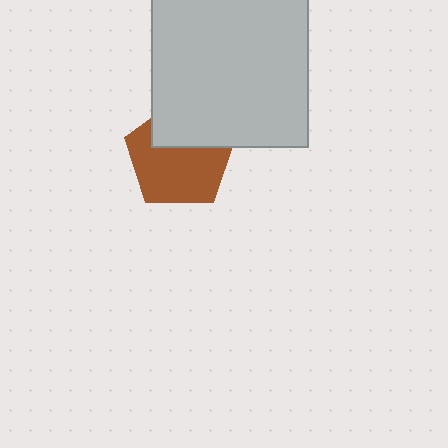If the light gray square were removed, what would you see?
You would see the complete brown pentagon.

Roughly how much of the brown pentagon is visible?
Most of it is visible (roughly 66%).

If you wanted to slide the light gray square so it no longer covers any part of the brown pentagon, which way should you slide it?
Slide it up — that is the most direct way to separate the two shapes.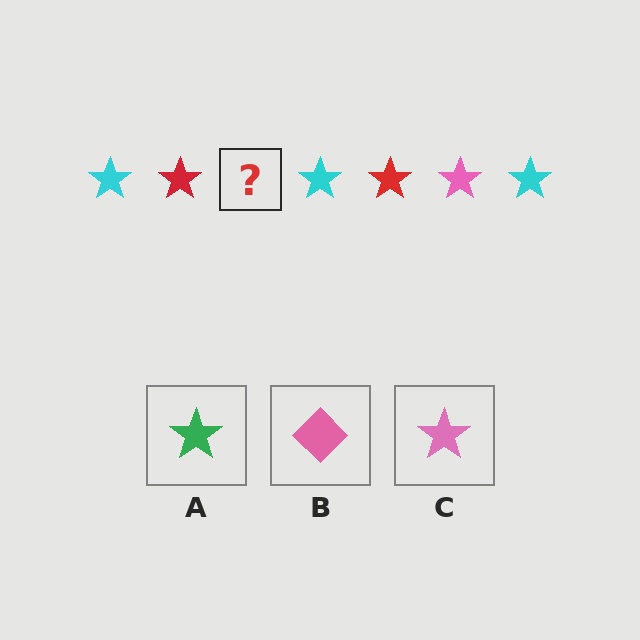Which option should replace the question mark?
Option C.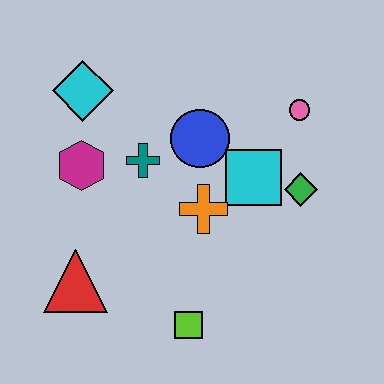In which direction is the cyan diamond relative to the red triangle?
The cyan diamond is above the red triangle.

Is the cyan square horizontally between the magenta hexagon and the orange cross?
No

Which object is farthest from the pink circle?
The red triangle is farthest from the pink circle.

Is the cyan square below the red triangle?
No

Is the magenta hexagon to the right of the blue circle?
No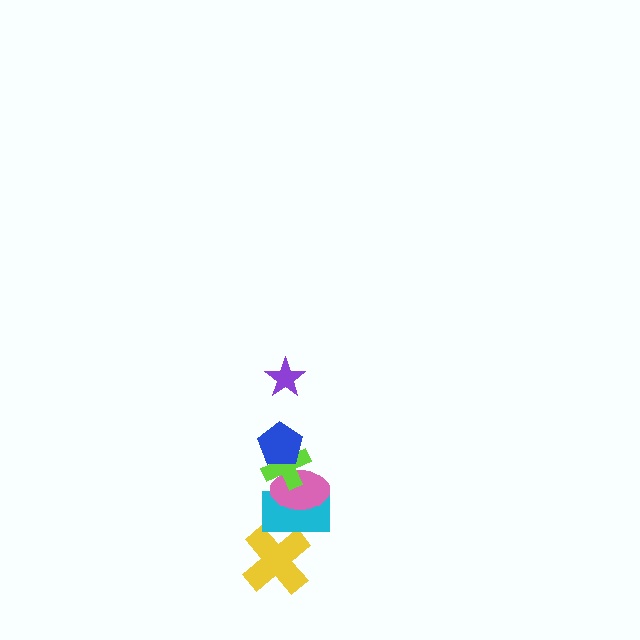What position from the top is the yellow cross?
The yellow cross is 6th from the top.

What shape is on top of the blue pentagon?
The purple star is on top of the blue pentagon.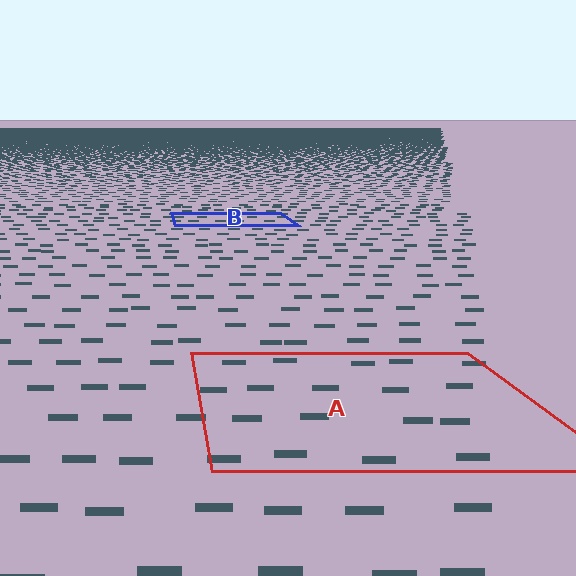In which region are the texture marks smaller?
The texture marks are smaller in region B, because it is farther away.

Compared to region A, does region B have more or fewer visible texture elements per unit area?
Region B has more texture elements per unit area — they are packed more densely because it is farther away.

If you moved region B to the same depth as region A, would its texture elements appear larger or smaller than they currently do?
They would appear larger. At a closer depth, the same texture elements are projected at a bigger on-screen size.